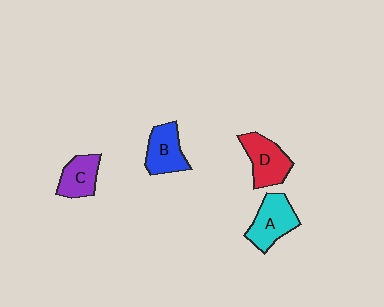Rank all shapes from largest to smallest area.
From largest to smallest: A (cyan), D (red), B (blue), C (purple).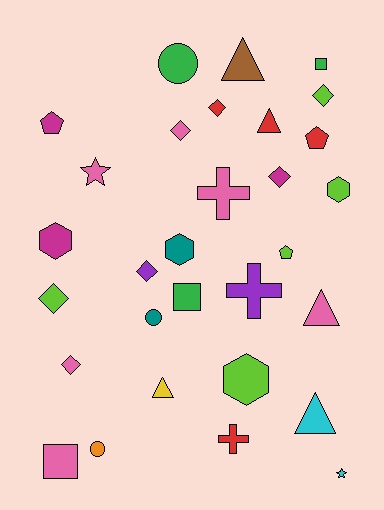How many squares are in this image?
There are 3 squares.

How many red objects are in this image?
There are 4 red objects.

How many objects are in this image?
There are 30 objects.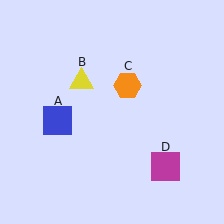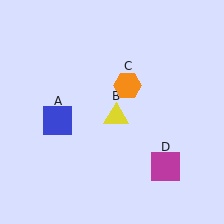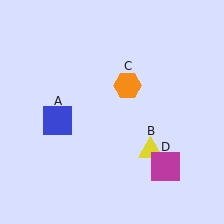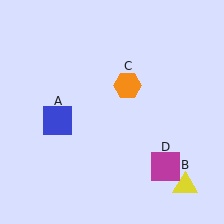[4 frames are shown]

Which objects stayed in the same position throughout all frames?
Blue square (object A) and orange hexagon (object C) and magenta square (object D) remained stationary.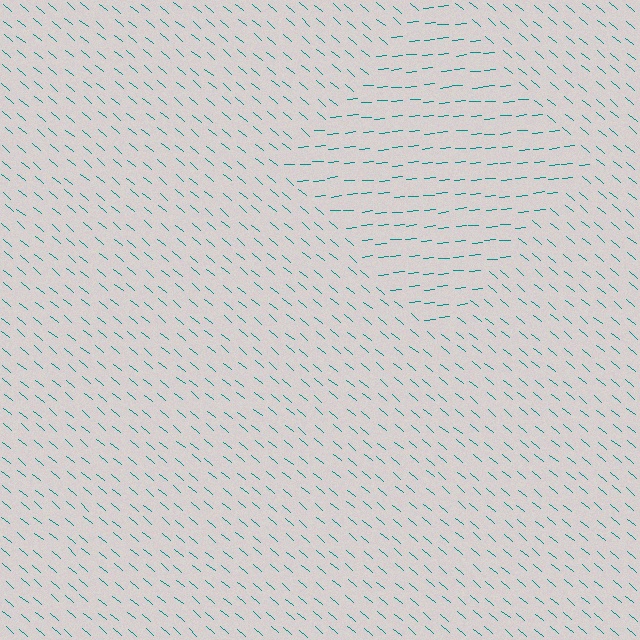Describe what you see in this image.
The image is filled with small teal line segments. A diamond region in the image has lines oriented differently from the surrounding lines, creating a visible texture boundary.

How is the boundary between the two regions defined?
The boundary is defined purely by a change in line orientation (approximately 45 degrees difference). All lines are the same color and thickness.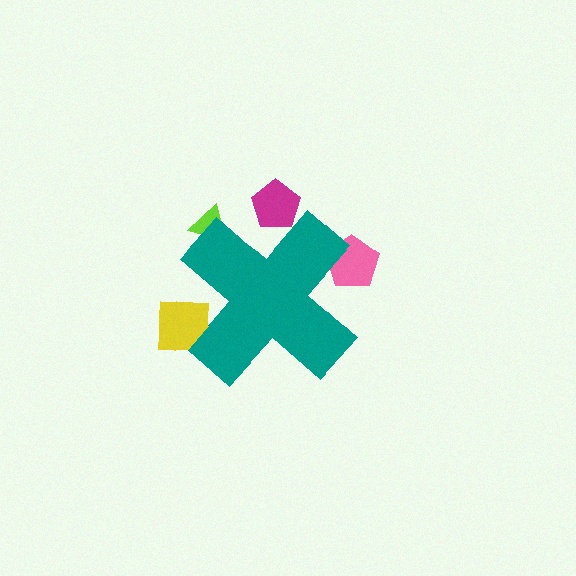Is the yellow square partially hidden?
Yes, the yellow square is partially hidden behind the teal cross.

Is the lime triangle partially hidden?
Yes, the lime triangle is partially hidden behind the teal cross.